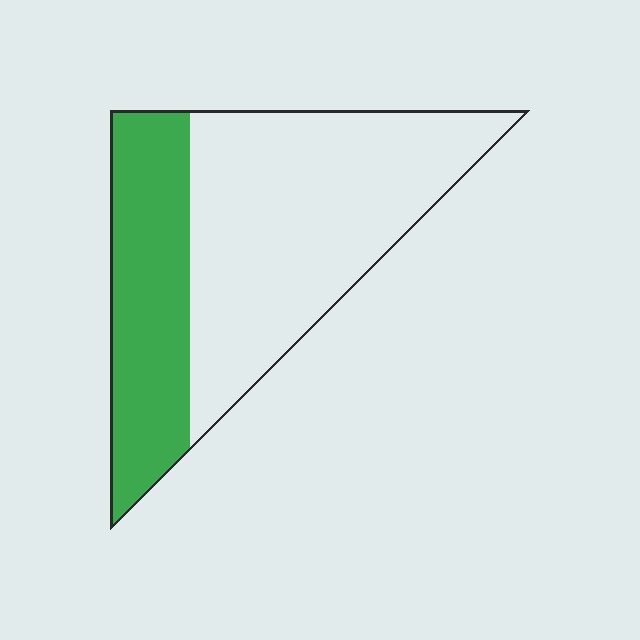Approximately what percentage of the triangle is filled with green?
Approximately 35%.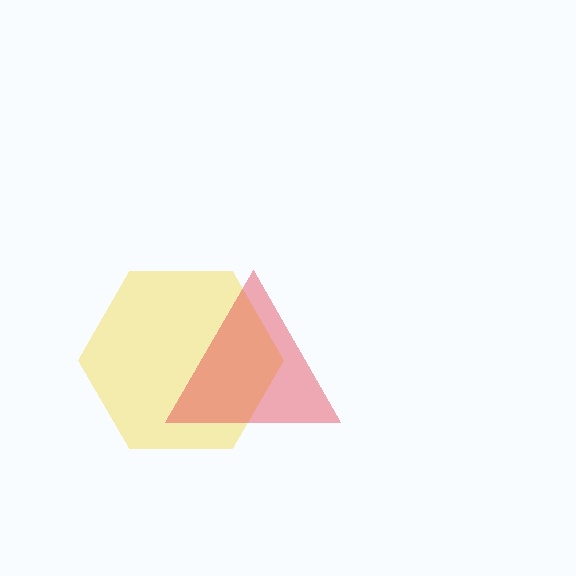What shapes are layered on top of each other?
The layered shapes are: a yellow hexagon, a red triangle.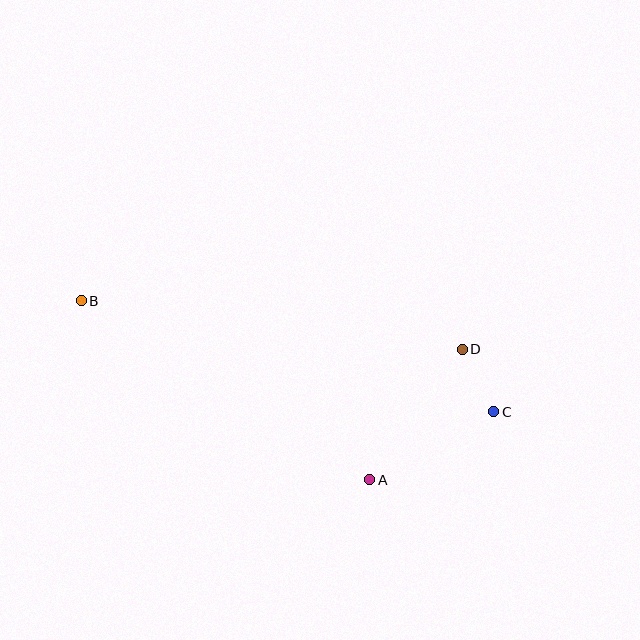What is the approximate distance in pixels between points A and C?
The distance between A and C is approximately 141 pixels.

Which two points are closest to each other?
Points C and D are closest to each other.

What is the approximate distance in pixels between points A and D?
The distance between A and D is approximately 159 pixels.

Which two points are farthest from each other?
Points B and C are farthest from each other.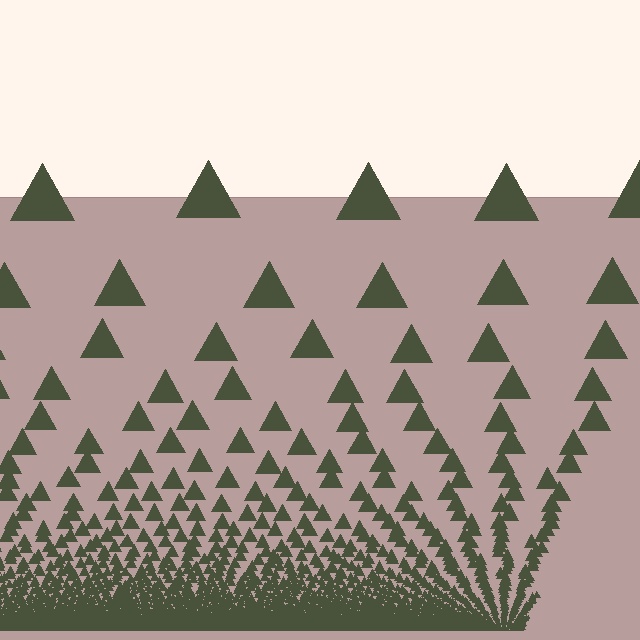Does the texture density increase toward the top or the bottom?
Density increases toward the bottom.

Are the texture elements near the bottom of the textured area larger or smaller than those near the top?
Smaller. The gradient is inverted — elements near the bottom are smaller and denser.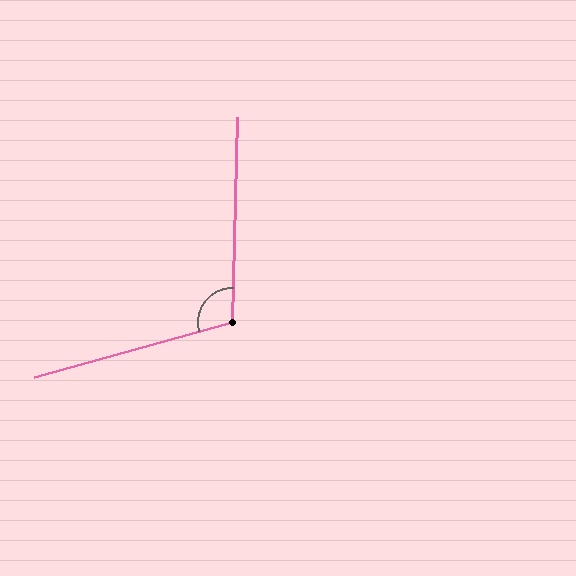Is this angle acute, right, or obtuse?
It is obtuse.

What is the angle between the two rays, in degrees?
Approximately 107 degrees.